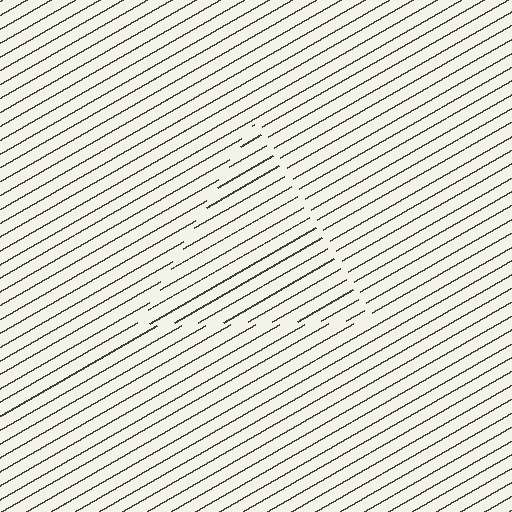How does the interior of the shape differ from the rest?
The interior of the shape contains the same grating, shifted by half a period — the contour is defined by the phase discontinuity where line-ends from the inner and outer gratings abut.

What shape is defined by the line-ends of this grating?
An illusory triangle. The interior of the shape contains the same grating, shifted by half a period — the contour is defined by the phase discontinuity where line-ends from the inner and outer gratings abut.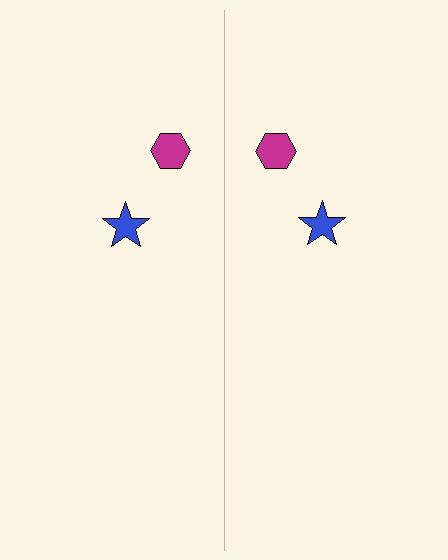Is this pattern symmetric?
Yes, this pattern has bilateral (reflection) symmetry.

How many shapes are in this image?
There are 4 shapes in this image.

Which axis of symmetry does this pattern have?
The pattern has a vertical axis of symmetry running through the center of the image.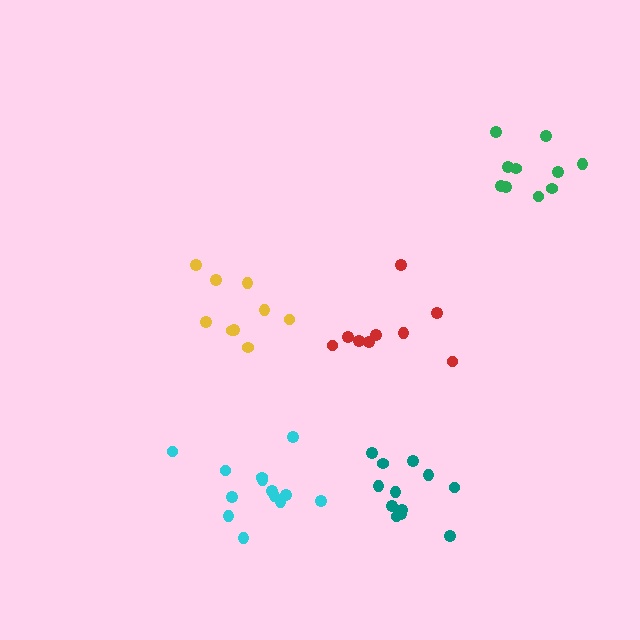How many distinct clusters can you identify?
There are 5 distinct clusters.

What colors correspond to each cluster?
The clusters are colored: teal, red, yellow, cyan, green.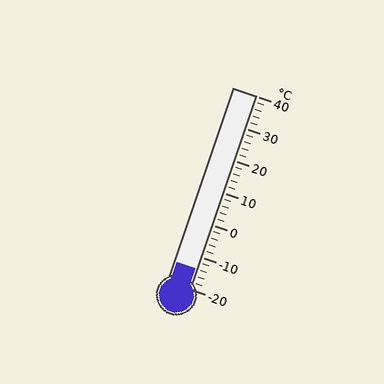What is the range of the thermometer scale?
The thermometer scale ranges from -20°C to 40°C.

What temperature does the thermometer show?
The thermometer shows approximately -14°C.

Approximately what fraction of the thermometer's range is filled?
The thermometer is filled to approximately 10% of its range.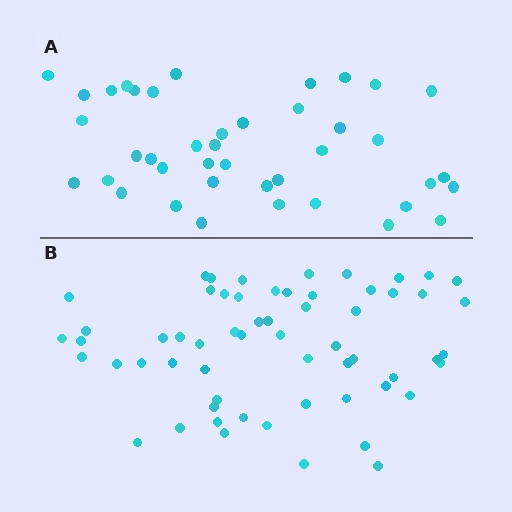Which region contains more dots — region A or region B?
Region B (the bottom region) has more dots.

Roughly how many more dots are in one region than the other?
Region B has approximately 20 more dots than region A.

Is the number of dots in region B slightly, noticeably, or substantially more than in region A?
Region B has substantially more. The ratio is roughly 1.5 to 1.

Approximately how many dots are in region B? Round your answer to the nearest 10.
About 60 dots.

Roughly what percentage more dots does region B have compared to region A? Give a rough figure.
About 45% more.